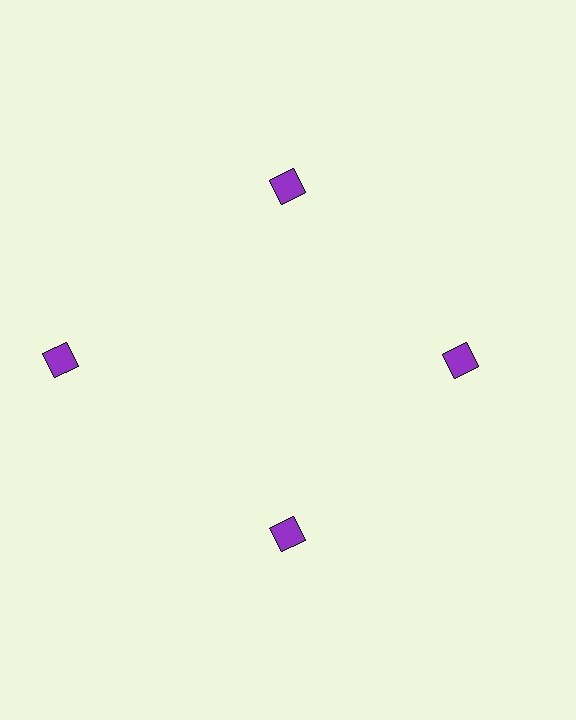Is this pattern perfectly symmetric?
No. The 4 purple diamonds are arranged in a ring, but one element near the 9 o'clock position is pushed outward from the center, breaking the 4-fold rotational symmetry.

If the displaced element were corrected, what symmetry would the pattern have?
It would have 4-fold rotational symmetry — the pattern would map onto itself every 90 degrees.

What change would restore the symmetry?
The symmetry would be restored by moving it inward, back onto the ring so that all 4 diamonds sit at equal angles and equal distance from the center.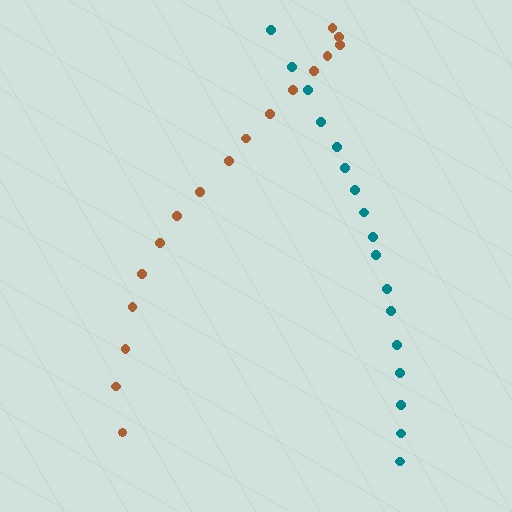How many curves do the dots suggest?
There are 2 distinct paths.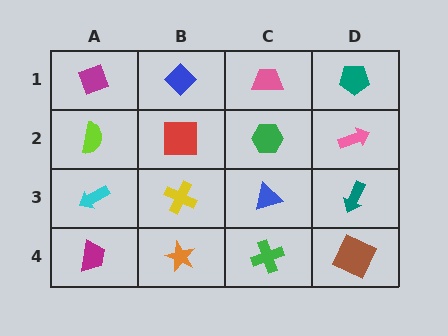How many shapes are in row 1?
4 shapes.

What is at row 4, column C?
A green cross.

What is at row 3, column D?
A teal arrow.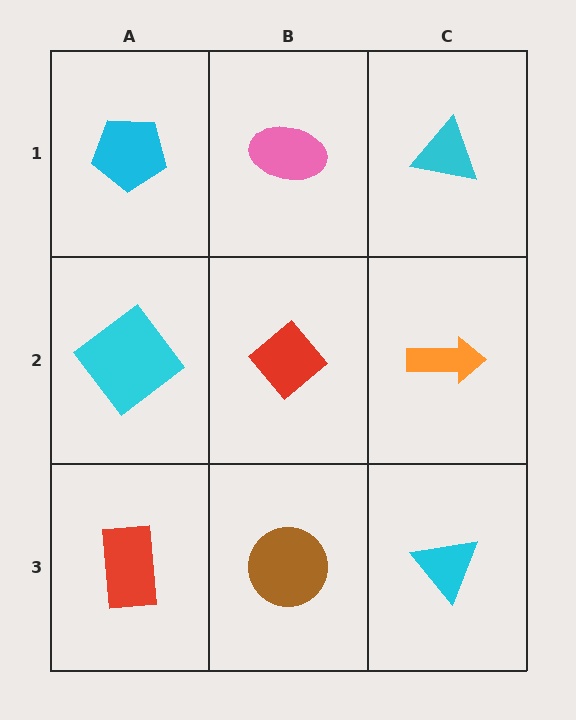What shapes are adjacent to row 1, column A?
A cyan diamond (row 2, column A), a pink ellipse (row 1, column B).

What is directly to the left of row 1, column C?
A pink ellipse.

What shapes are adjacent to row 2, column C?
A cyan triangle (row 1, column C), a cyan triangle (row 3, column C), a red diamond (row 2, column B).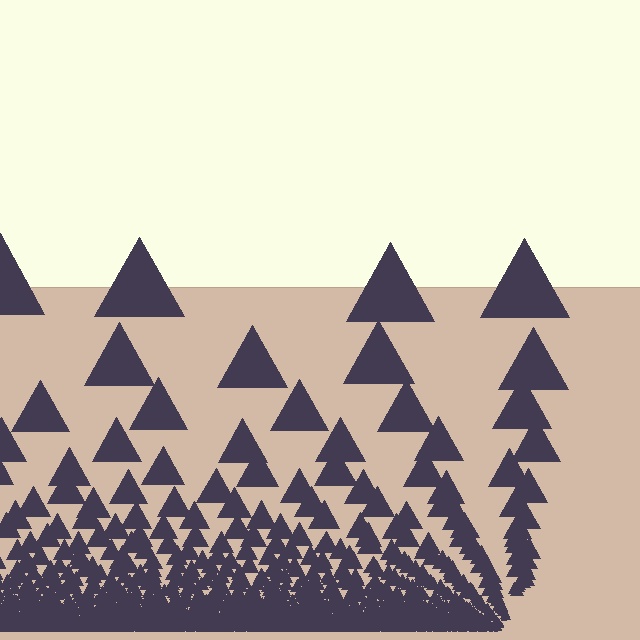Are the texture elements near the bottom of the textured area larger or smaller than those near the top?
Smaller. The gradient is inverted — elements near the bottom are smaller and denser.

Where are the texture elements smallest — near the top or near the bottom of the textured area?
Near the bottom.